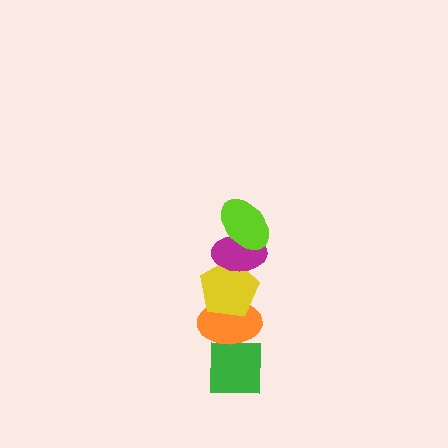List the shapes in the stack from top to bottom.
From top to bottom: the lime ellipse, the magenta ellipse, the yellow pentagon, the orange ellipse, the green square.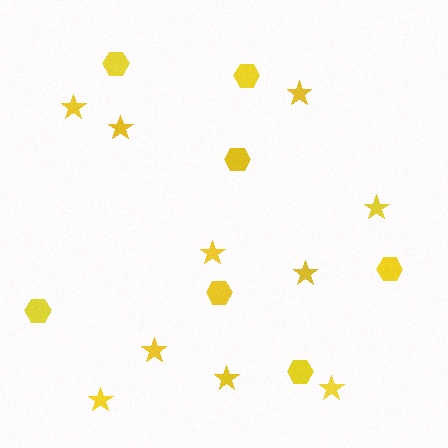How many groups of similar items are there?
There are 2 groups: one group of stars (10) and one group of hexagons (7).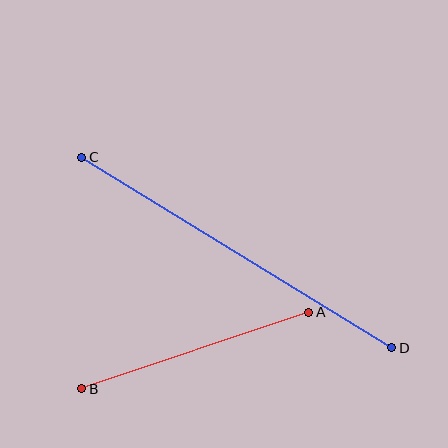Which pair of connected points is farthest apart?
Points C and D are farthest apart.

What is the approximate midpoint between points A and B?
The midpoint is at approximately (195, 351) pixels.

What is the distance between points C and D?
The distance is approximately 364 pixels.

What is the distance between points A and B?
The distance is approximately 240 pixels.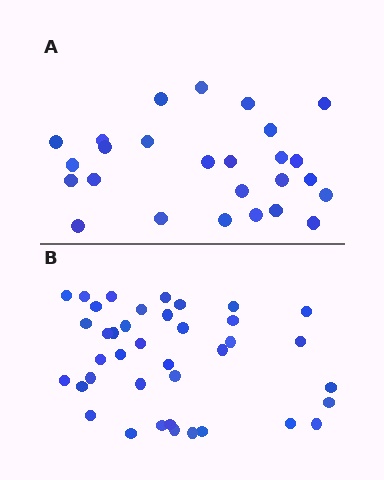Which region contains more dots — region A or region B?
Region B (the bottom region) has more dots.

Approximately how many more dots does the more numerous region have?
Region B has approximately 15 more dots than region A.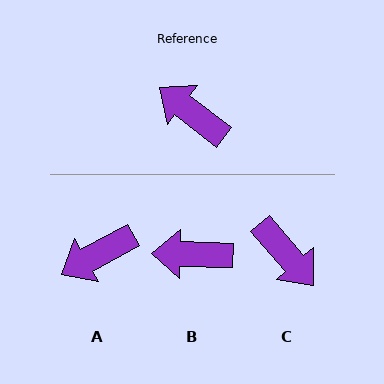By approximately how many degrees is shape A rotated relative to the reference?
Approximately 67 degrees counter-clockwise.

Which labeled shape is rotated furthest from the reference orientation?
C, about 169 degrees away.